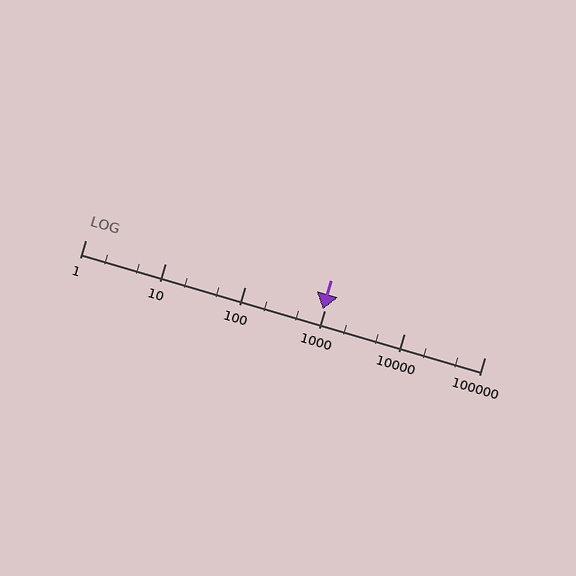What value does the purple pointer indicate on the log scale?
The pointer indicates approximately 950.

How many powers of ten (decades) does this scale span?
The scale spans 5 decades, from 1 to 100000.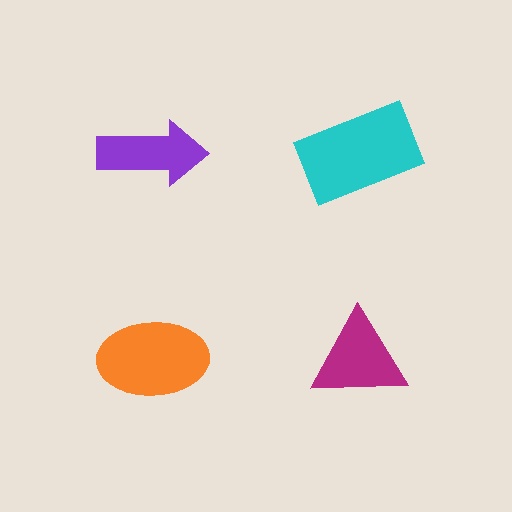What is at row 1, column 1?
A purple arrow.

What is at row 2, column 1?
An orange ellipse.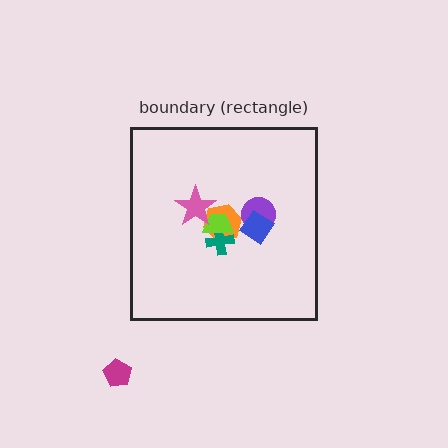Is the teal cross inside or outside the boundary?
Inside.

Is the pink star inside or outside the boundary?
Inside.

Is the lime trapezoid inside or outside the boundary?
Inside.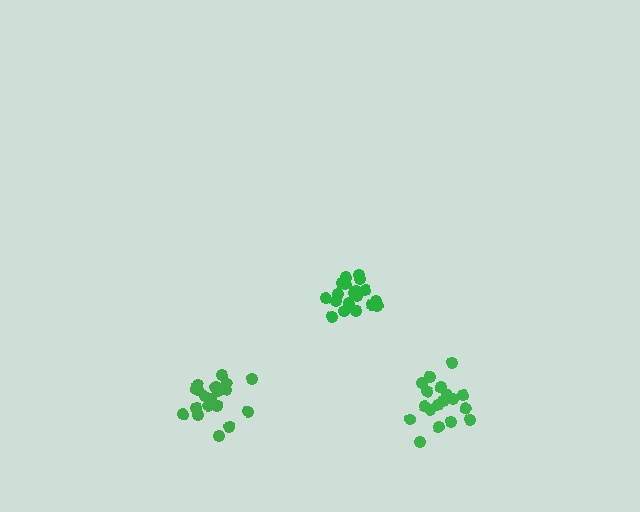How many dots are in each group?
Group 1: 20 dots, Group 2: 18 dots, Group 3: 20 dots (58 total).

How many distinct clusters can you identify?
There are 3 distinct clusters.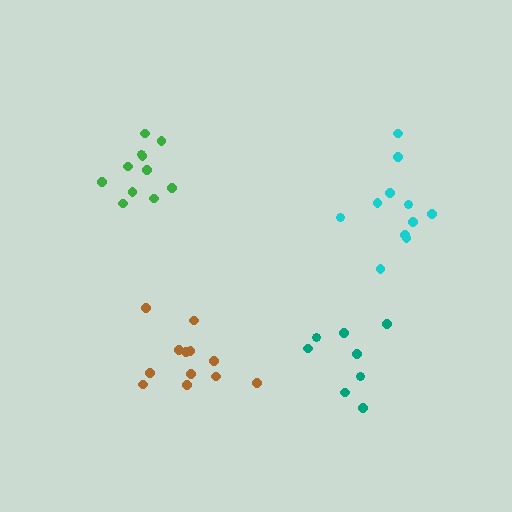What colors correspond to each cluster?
The clusters are colored: teal, green, brown, cyan.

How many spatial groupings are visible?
There are 4 spatial groupings.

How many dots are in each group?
Group 1: 8 dots, Group 2: 11 dots, Group 3: 12 dots, Group 4: 11 dots (42 total).